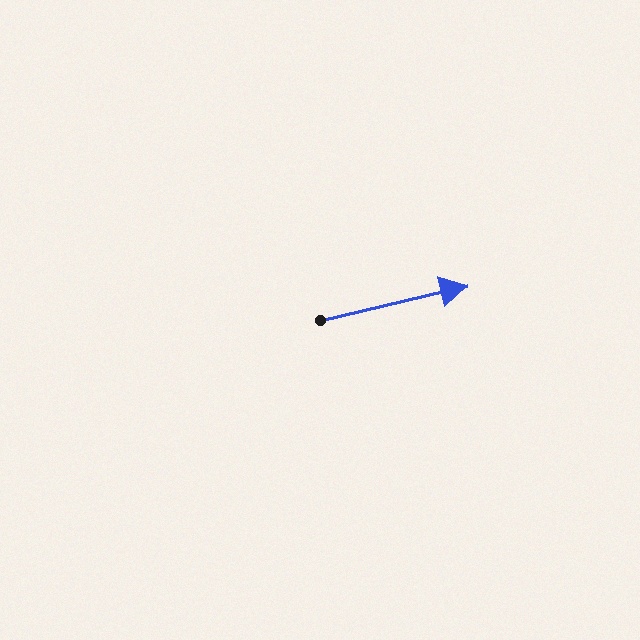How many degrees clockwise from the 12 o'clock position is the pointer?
Approximately 77 degrees.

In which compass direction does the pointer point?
East.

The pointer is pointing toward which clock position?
Roughly 3 o'clock.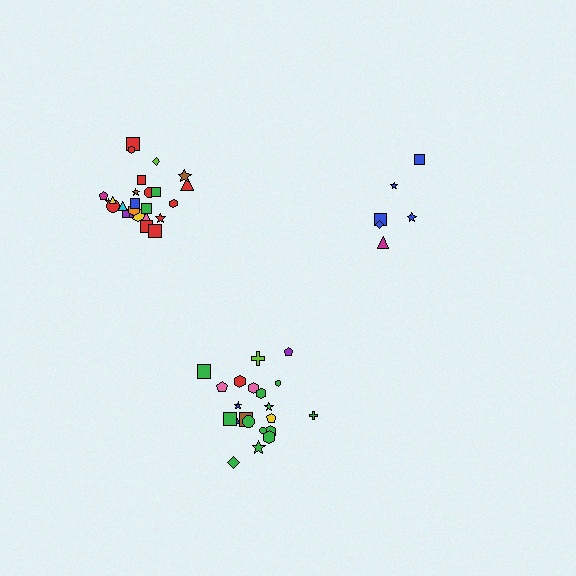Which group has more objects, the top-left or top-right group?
The top-left group.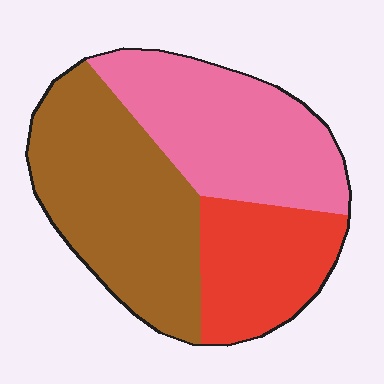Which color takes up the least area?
Red, at roughly 25%.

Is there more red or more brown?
Brown.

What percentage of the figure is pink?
Pink covers around 35% of the figure.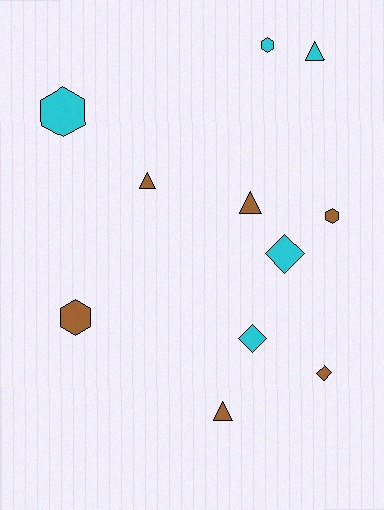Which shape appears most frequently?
Hexagon, with 4 objects.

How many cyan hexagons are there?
There are 2 cyan hexagons.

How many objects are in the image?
There are 11 objects.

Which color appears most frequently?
Brown, with 6 objects.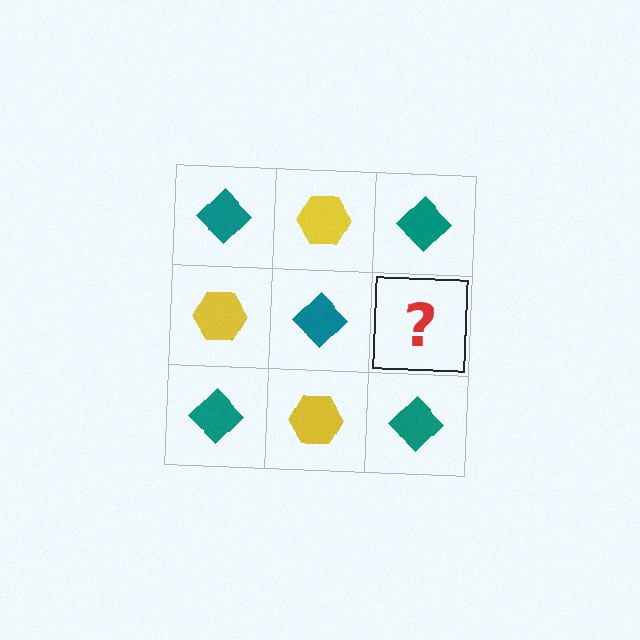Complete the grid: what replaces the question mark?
The question mark should be replaced with a yellow hexagon.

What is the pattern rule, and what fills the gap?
The rule is that it alternates teal diamond and yellow hexagon in a checkerboard pattern. The gap should be filled with a yellow hexagon.